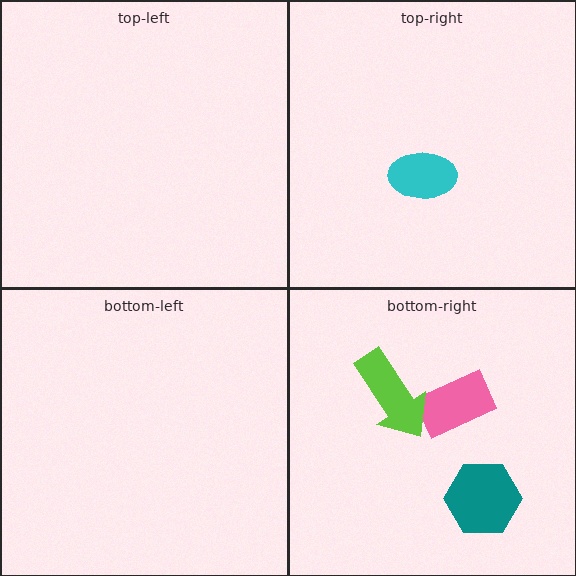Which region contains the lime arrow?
The bottom-right region.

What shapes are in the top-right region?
The cyan ellipse.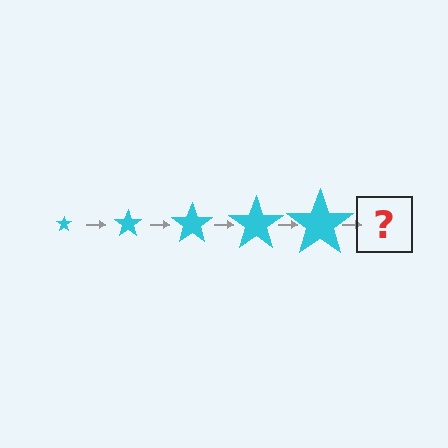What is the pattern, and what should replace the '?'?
The pattern is that the star gets progressively larger each step. The '?' should be a cyan star, larger than the previous one.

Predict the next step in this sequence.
The next step is a cyan star, larger than the previous one.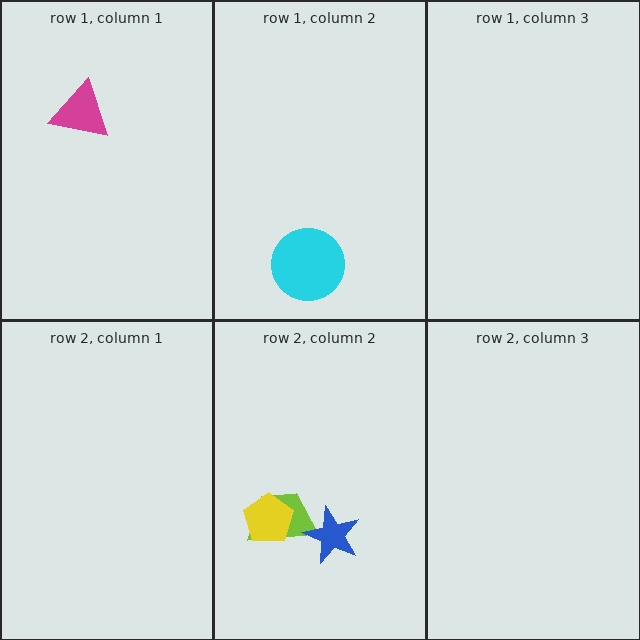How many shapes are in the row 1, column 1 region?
1.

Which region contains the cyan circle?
The row 1, column 2 region.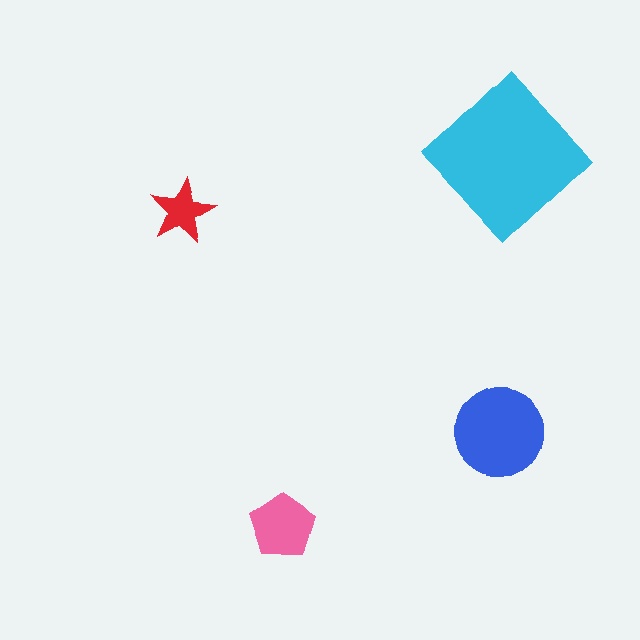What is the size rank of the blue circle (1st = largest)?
2nd.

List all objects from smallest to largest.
The red star, the pink pentagon, the blue circle, the cyan diamond.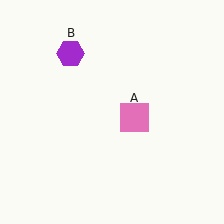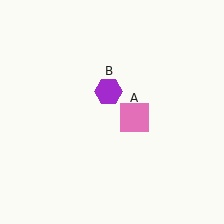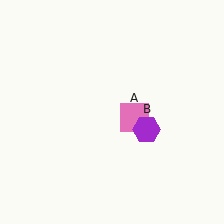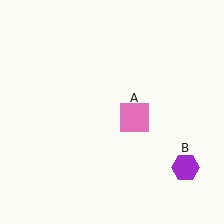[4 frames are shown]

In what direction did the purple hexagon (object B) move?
The purple hexagon (object B) moved down and to the right.